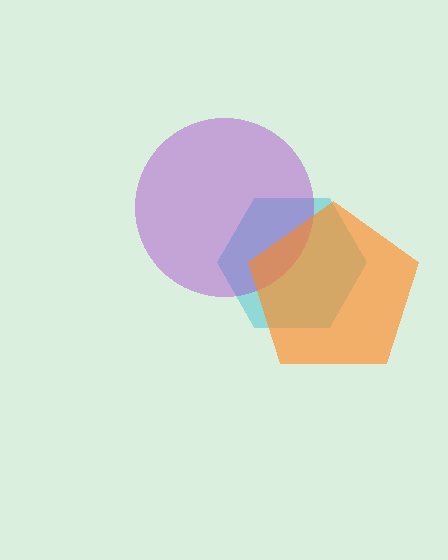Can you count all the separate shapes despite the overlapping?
Yes, there are 3 separate shapes.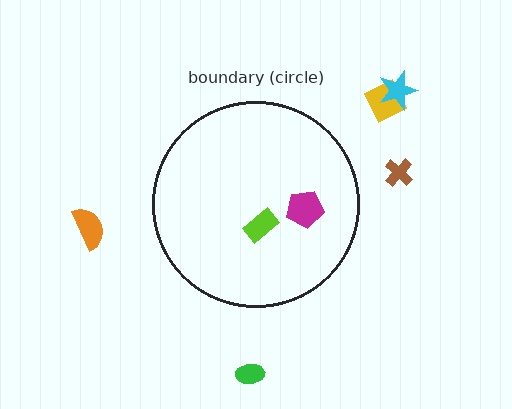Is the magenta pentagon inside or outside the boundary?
Inside.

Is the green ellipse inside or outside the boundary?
Outside.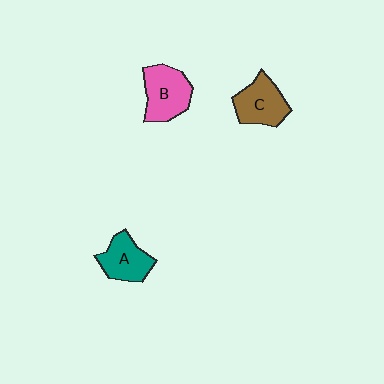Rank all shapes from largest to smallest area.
From largest to smallest: B (pink), C (brown), A (teal).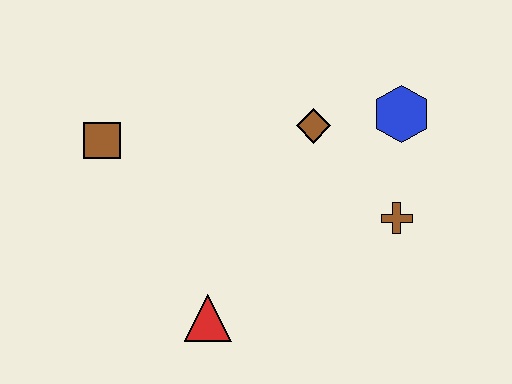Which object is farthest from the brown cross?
The brown square is farthest from the brown cross.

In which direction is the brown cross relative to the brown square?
The brown cross is to the right of the brown square.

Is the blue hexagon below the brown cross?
No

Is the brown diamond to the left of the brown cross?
Yes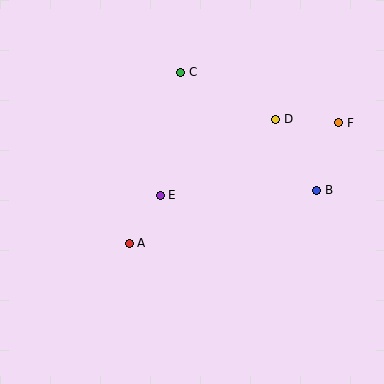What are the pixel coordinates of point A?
Point A is at (129, 243).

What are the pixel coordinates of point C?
Point C is at (181, 72).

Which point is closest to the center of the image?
Point E at (160, 195) is closest to the center.